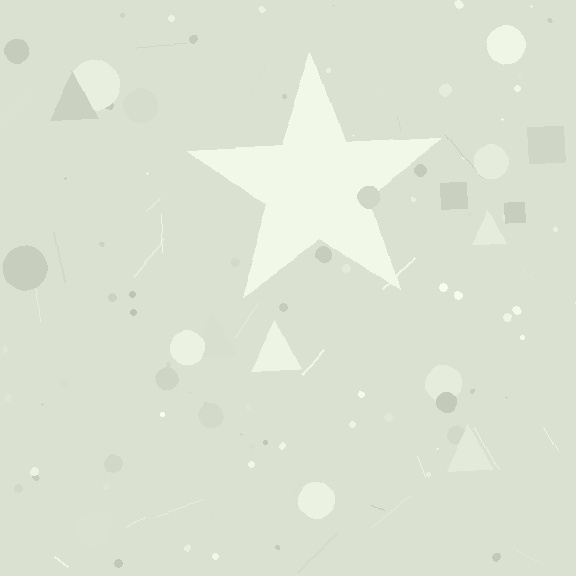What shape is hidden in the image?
A star is hidden in the image.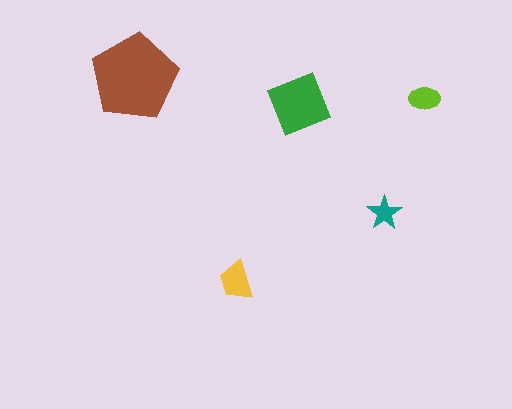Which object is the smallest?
The teal star.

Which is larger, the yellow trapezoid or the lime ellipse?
The yellow trapezoid.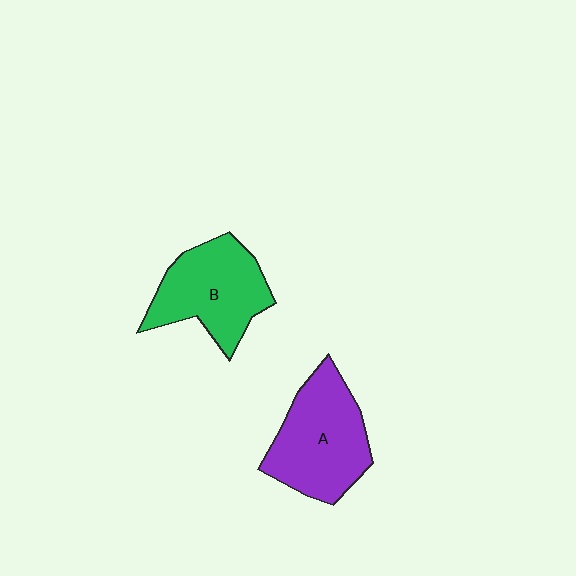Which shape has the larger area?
Shape A (purple).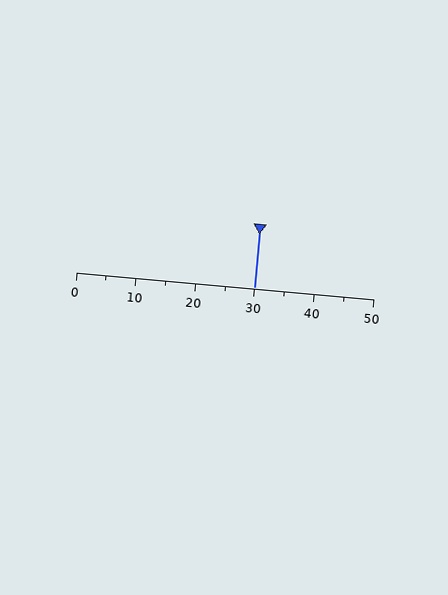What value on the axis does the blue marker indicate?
The marker indicates approximately 30.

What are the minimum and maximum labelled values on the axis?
The axis runs from 0 to 50.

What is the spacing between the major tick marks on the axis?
The major ticks are spaced 10 apart.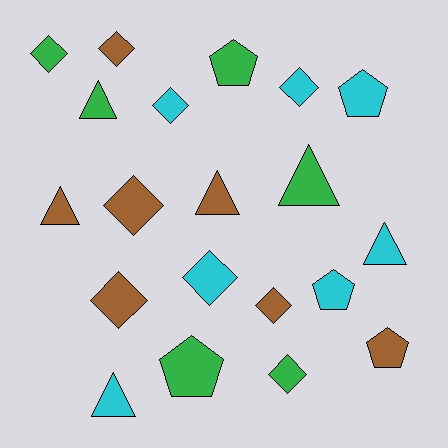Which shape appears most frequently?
Diamond, with 9 objects.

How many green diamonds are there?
There are 2 green diamonds.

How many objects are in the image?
There are 20 objects.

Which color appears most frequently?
Brown, with 7 objects.